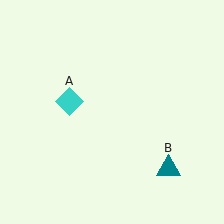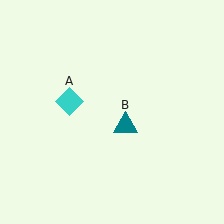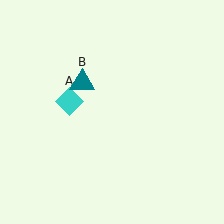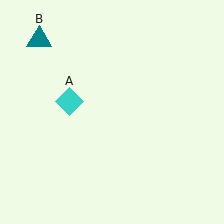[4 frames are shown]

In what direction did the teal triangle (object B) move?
The teal triangle (object B) moved up and to the left.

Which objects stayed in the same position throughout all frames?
Cyan diamond (object A) remained stationary.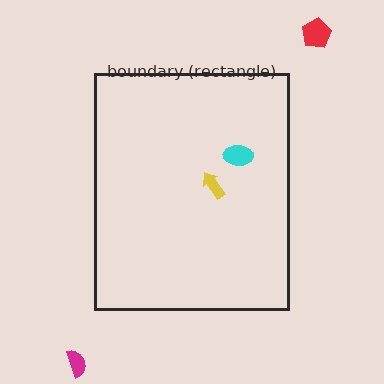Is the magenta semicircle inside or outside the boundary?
Outside.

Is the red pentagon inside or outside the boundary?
Outside.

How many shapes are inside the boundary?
2 inside, 2 outside.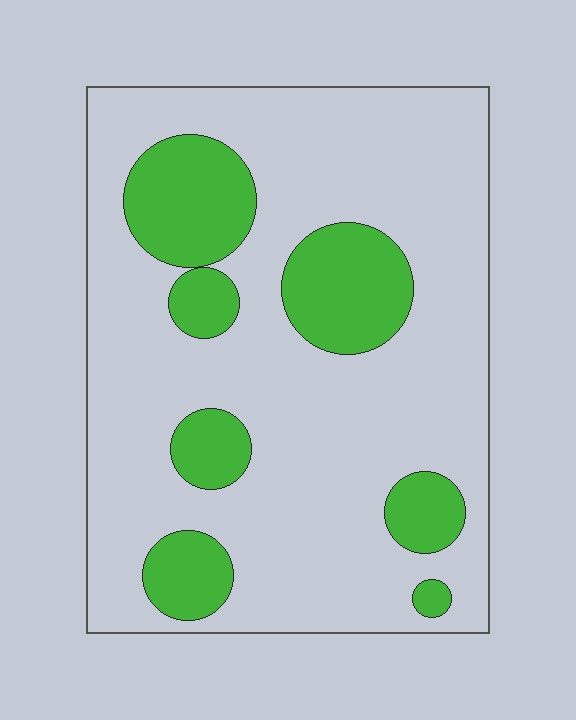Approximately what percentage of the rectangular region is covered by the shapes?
Approximately 25%.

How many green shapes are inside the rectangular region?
7.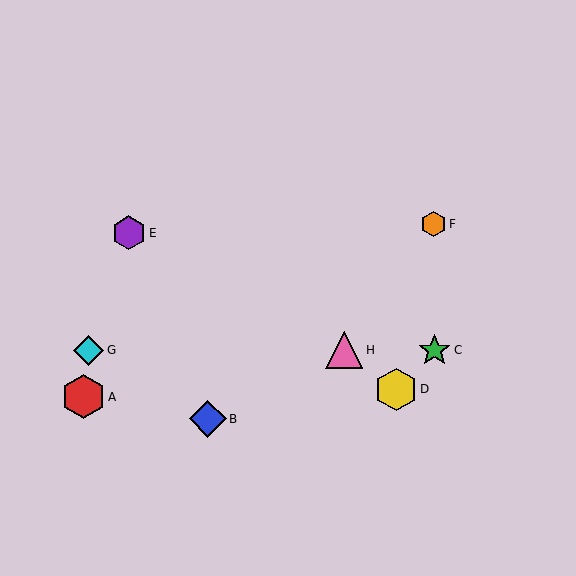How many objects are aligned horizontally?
3 objects (C, G, H) are aligned horizontally.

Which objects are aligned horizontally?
Objects C, G, H are aligned horizontally.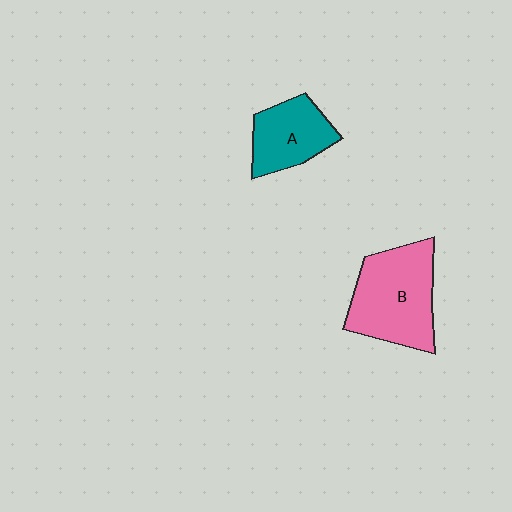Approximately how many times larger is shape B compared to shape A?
Approximately 1.6 times.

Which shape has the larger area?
Shape B (pink).